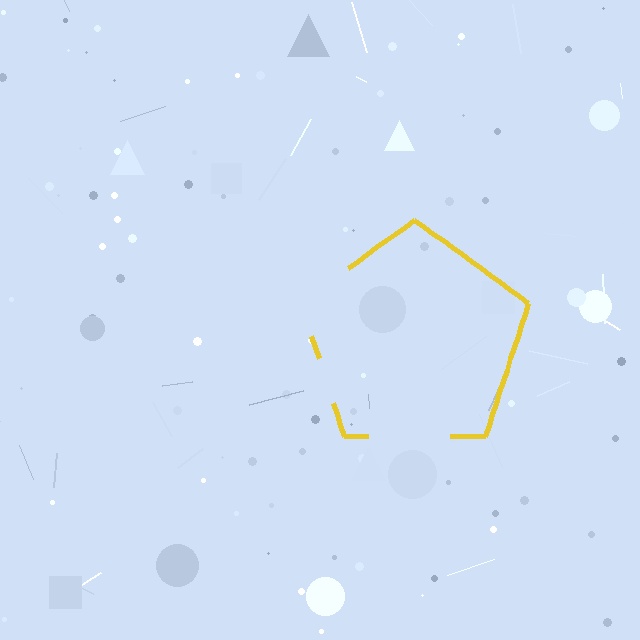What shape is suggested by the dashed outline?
The dashed outline suggests a pentagon.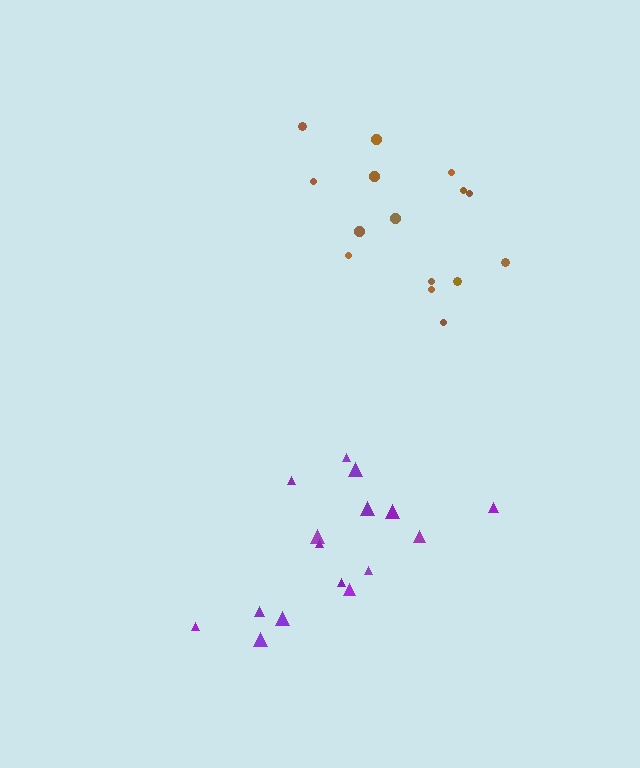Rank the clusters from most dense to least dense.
brown, purple.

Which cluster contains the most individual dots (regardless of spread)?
Purple (16).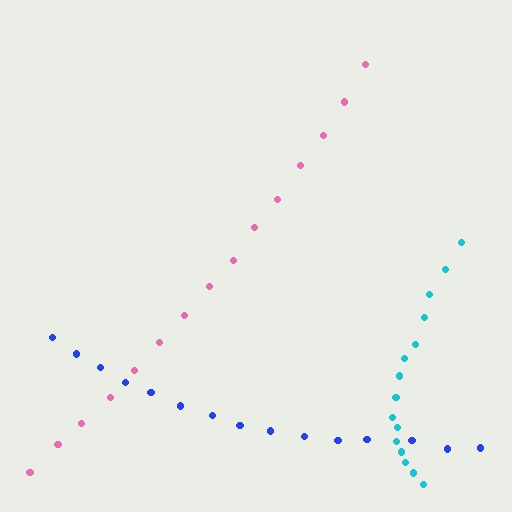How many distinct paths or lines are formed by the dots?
There are 3 distinct paths.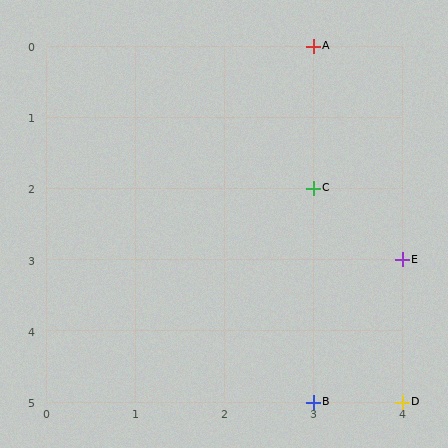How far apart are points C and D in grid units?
Points C and D are 1 column and 3 rows apart (about 3.2 grid units diagonally).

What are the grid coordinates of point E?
Point E is at grid coordinates (4, 3).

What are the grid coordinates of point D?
Point D is at grid coordinates (4, 5).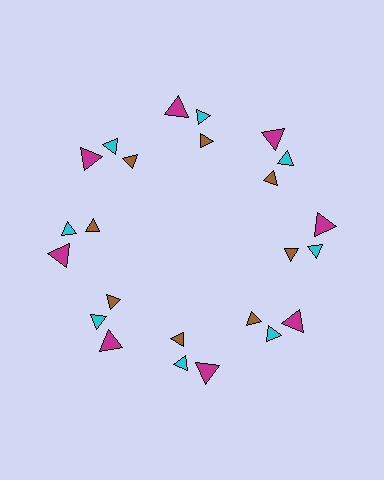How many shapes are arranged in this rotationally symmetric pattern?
There are 24 shapes, arranged in 8 groups of 3.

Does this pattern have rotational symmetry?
Yes, this pattern has 8-fold rotational symmetry. It looks the same after rotating 45 degrees around the center.